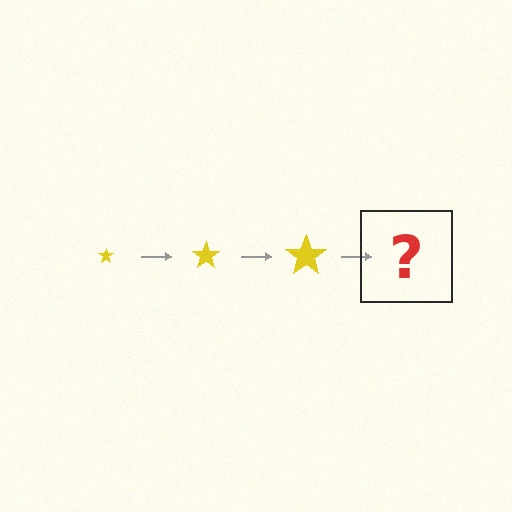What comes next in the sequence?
The next element should be a yellow star, larger than the previous one.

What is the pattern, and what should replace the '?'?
The pattern is that the star gets progressively larger each step. The '?' should be a yellow star, larger than the previous one.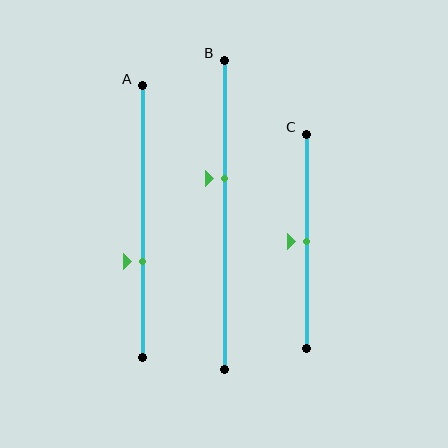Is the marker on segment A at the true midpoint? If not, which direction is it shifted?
No, the marker on segment A is shifted downward by about 15% of the segment length.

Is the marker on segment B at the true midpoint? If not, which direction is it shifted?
No, the marker on segment B is shifted upward by about 12% of the segment length.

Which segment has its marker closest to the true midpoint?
Segment C has its marker closest to the true midpoint.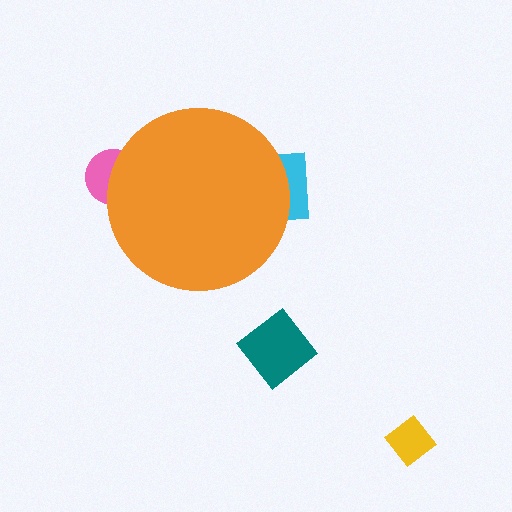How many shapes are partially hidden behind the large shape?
2 shapes are partially hidden.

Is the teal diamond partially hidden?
No, the teal diamond is fully visible.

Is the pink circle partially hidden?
Yes, the pink circle is partially hidden behind the orange circle.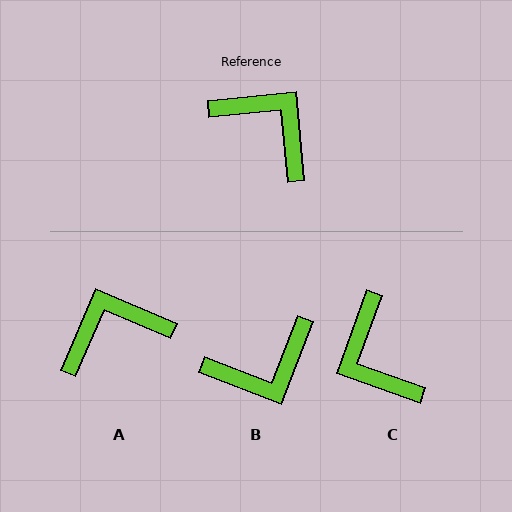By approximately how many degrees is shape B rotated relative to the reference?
Approximately 117 degrees clockwise.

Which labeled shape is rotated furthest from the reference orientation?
C, about 155 degrees away.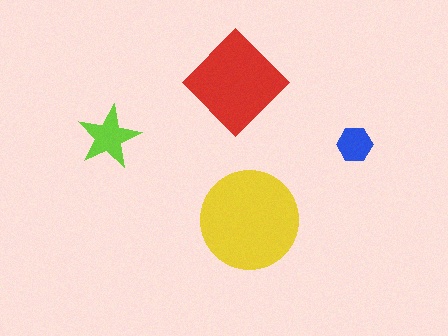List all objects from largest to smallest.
The yellow circle, the red diamond, the lime star, the blue hexagon.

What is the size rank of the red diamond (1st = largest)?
2nd.